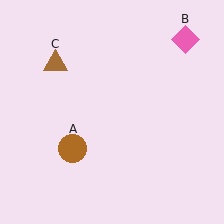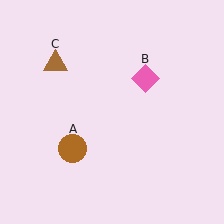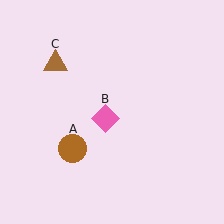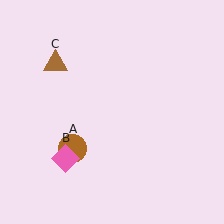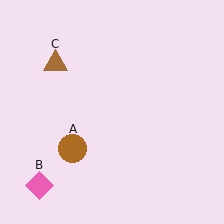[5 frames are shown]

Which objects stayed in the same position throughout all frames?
Brown circle (object A) and brown triangle (object C) remained stationary.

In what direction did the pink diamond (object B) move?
The pink diamond (object B) moved down and to the left.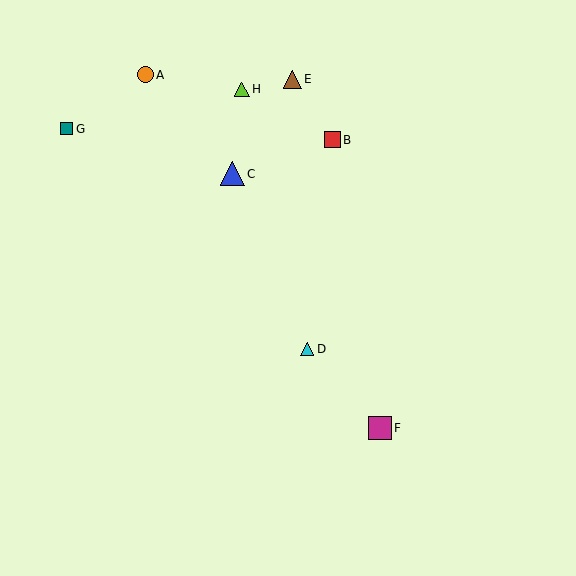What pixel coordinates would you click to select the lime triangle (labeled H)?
Click at (242, 89) to select the lime triangle H.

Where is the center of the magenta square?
The center of the magenta square is at (380, 428).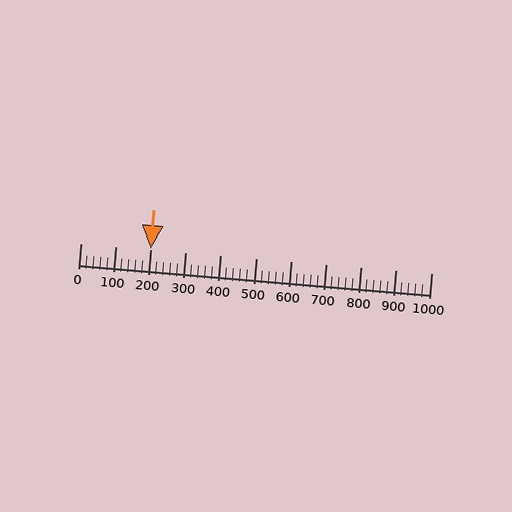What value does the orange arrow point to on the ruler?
The orange arrow points to approximately 200.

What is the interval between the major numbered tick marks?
The major tick marks are spaced 100 units apart.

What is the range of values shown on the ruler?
The ruler shows values from 0 to 1000.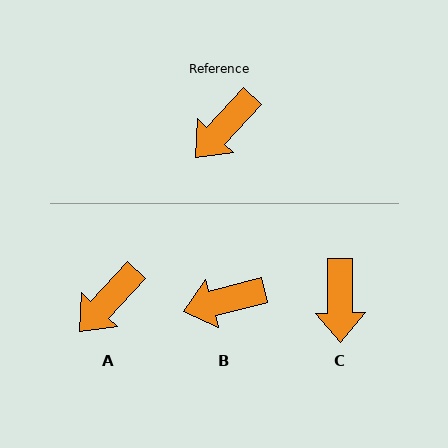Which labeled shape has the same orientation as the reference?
A.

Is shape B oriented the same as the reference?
No, it is off by about 33 degrees.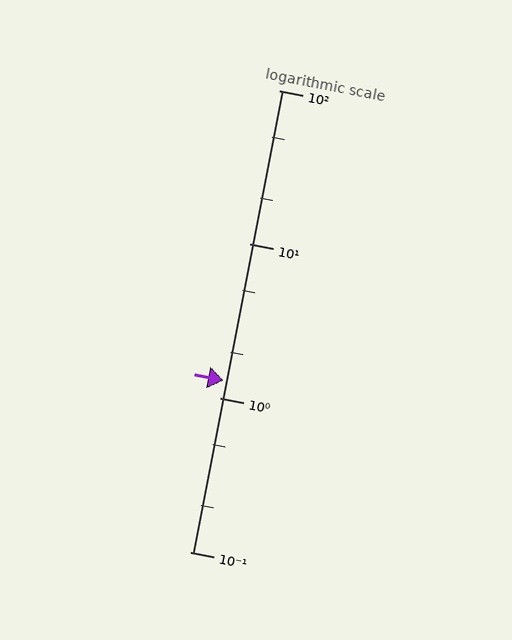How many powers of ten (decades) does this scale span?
The scale spans 3 decades, from 0.1 to 100.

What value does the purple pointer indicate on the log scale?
The pointer indicates approximately 1.3.